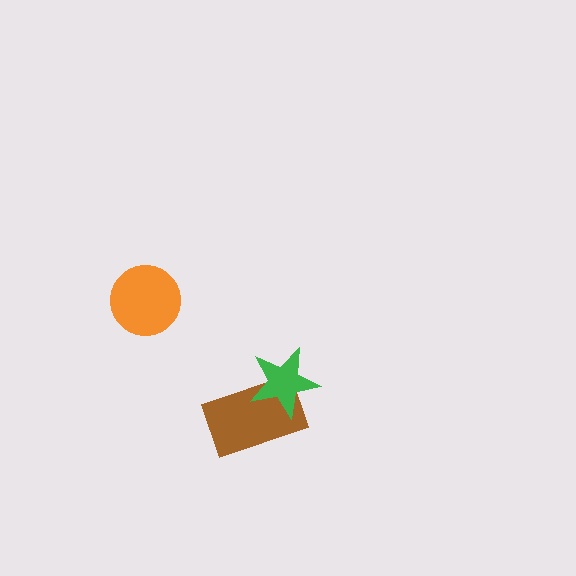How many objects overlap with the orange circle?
0 objects overlap with the orange circle.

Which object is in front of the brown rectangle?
The green star is in front of the brown rectangle.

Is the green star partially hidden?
No, no other shape covers it.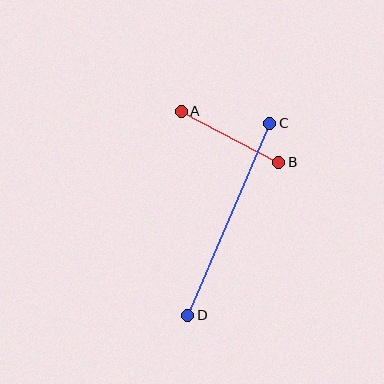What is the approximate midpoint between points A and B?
The midpoint is at approximately (230, 137) pixels.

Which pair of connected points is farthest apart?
Points C and D are farthest apart.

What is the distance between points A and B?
The distance is approximately 110 pixels.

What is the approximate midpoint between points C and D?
The midpoint is at approximately (229, 219) pixels.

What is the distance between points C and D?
The distance is approximately 209 pixels.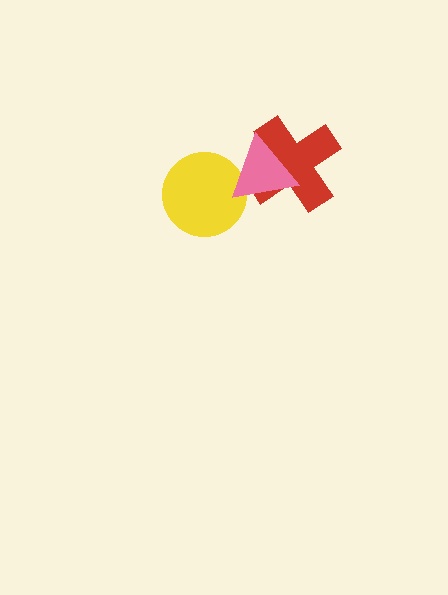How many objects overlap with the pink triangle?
2 objects overlap with the pink triangle.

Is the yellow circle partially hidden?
Yes, it is partially covered by another shape.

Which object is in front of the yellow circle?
The pink triangle is in front of the yellow circle.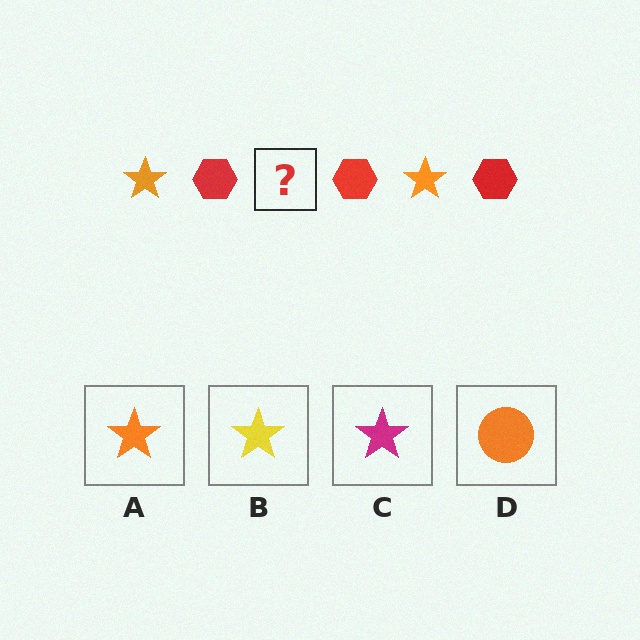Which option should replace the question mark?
Option A.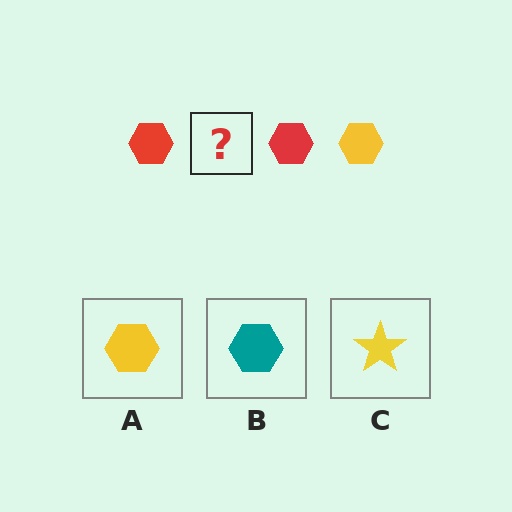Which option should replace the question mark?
Option A.